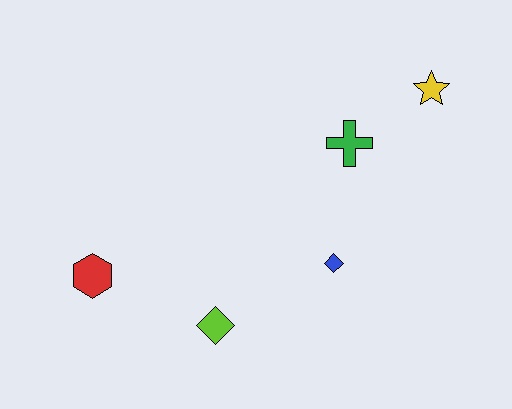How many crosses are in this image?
There is 1 cross.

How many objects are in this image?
There are 5 objects.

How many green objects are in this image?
There is 1 green object.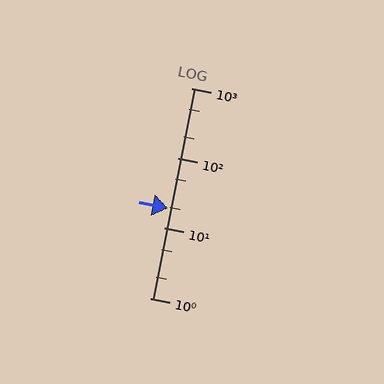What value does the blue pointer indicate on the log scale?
The pointer indicates approximately 19.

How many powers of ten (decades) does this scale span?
The scale spans 3 decades, from 1 to 1000.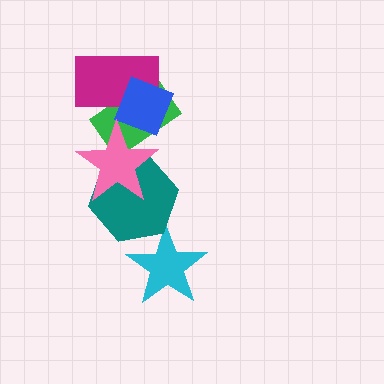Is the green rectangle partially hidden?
Yes, it is partially covered by another shape.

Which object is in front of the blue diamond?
The pink star is in front of the blue diamond.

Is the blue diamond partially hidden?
Yes, it is partially covered by another shape.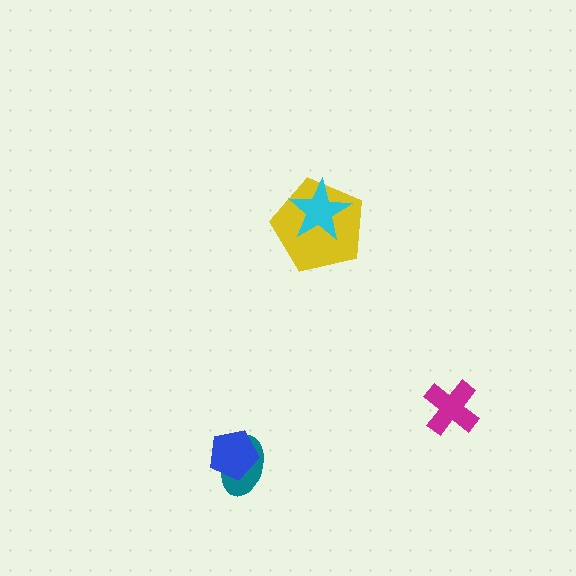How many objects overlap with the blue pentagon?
1 object overlaps with the blue pentagon.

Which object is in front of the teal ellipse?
The blue pentagon is in front of the teal ellipse.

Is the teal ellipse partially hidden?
Yes, it is partially covered by another shape.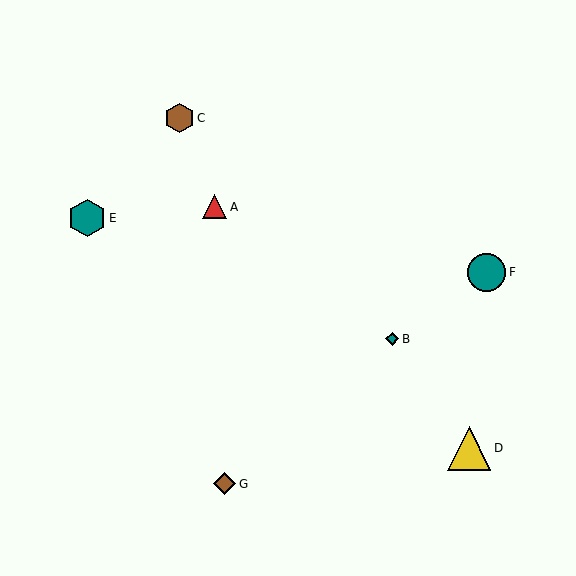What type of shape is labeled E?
Shape E is a teal hexagon.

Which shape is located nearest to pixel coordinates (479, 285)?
The teal circle (labeled F) at (487, 272) is nearest to that location.